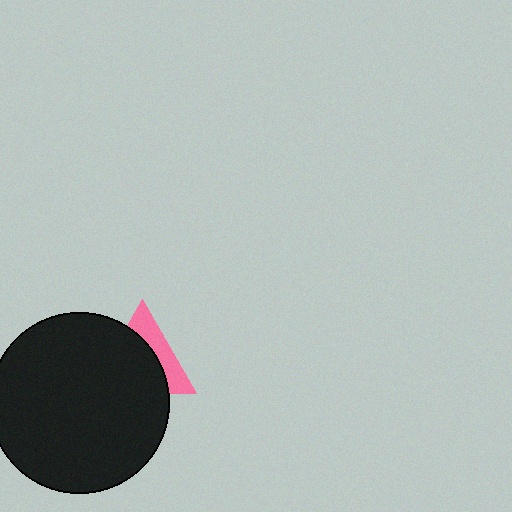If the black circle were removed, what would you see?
You would see the complete pink triangle.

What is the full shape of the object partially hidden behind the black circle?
The partially hidden object is a pink triangle.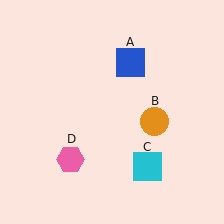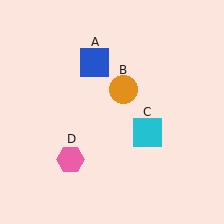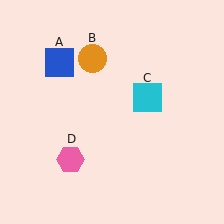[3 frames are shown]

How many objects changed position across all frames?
3 objects changed position: blue square (object A), orange circle (object B), cyan square (object C).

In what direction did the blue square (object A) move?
The blue square (object A) moved left.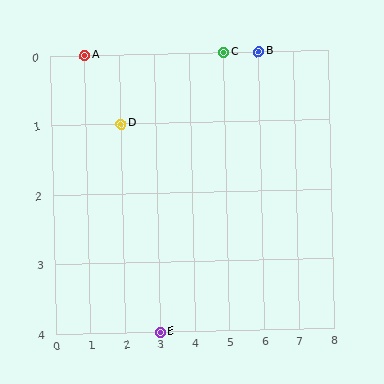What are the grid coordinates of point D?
Point D is at grid coordinates (2, 1).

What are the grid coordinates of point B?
Point B is at grid coordinates (6, 0).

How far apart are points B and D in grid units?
Points B and D are 4 columns and 1 row apart (about 4.1 grid units diagonally).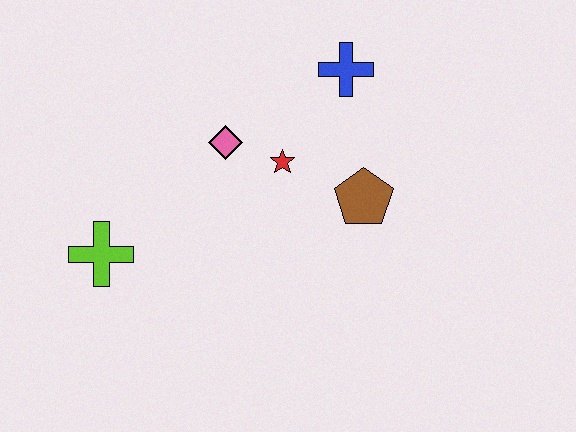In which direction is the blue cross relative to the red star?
The blue cross is above the red star.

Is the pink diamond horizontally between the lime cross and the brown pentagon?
Yes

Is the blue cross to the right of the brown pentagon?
No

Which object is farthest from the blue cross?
The lime cross is farthest from the blue cross.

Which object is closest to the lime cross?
The pink diamond is closest to the lime cross.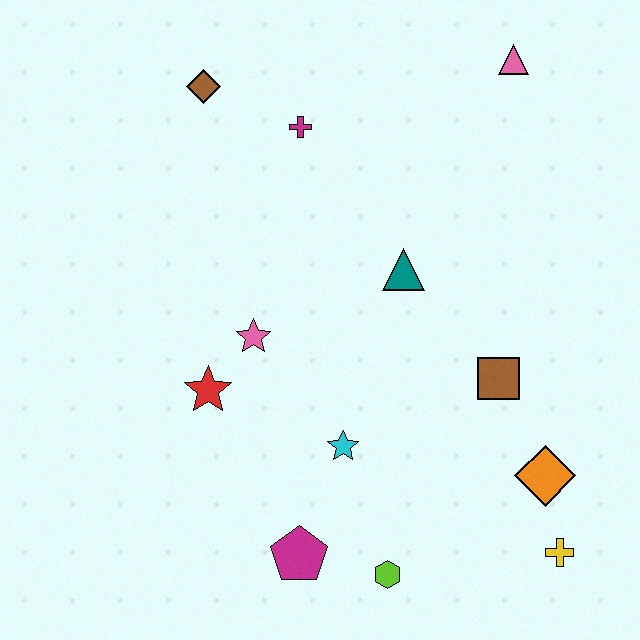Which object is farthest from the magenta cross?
The yellow cross is farthest from the magenta cross.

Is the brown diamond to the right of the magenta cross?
No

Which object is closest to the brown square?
The orange diamond is closest to the brown square.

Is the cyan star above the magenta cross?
No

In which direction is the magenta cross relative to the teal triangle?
The magenta cross is above the teal triangle.